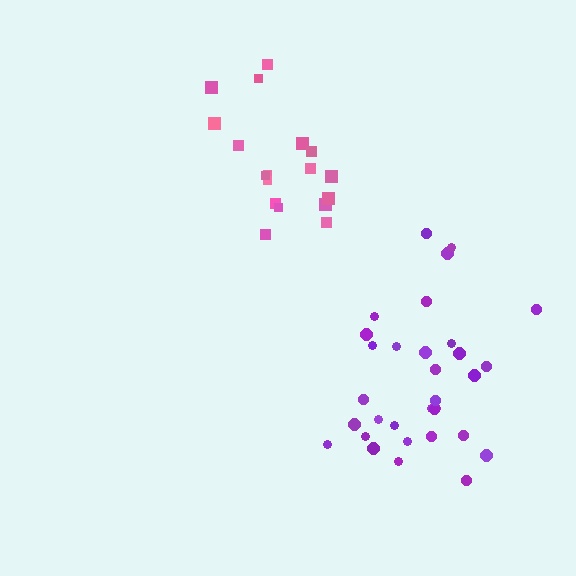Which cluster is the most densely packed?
Pink.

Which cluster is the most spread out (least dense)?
Purple.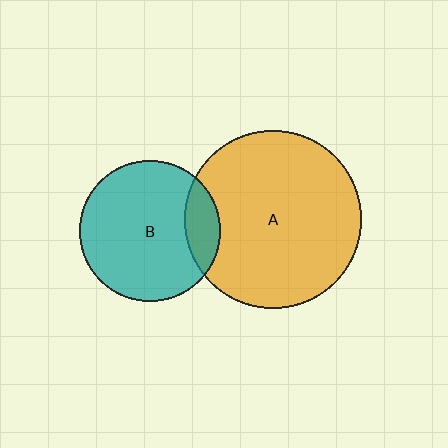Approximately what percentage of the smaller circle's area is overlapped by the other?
Approximately 15%.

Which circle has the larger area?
Circle A (orange).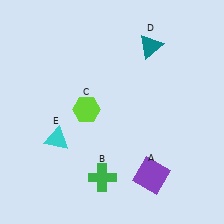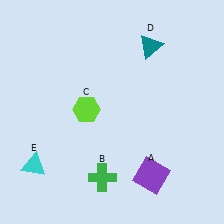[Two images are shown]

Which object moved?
The cyan triangle (E) moved down.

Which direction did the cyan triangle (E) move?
The cyan triangle (E) moved down.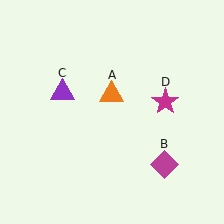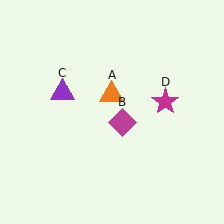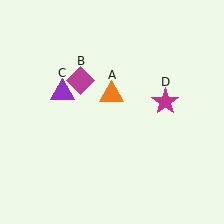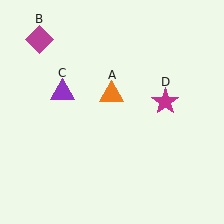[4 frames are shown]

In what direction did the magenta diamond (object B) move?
The magenta diamond (object B) moved up and to the left.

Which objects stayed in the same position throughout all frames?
Orange triangle (object A) and purple triangle (object C) and magenta star (object D) remained stationary.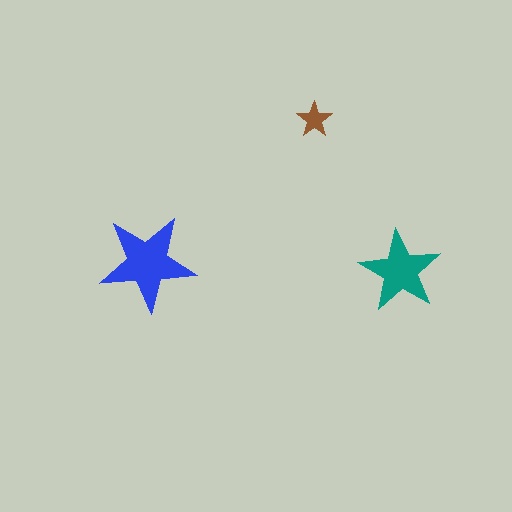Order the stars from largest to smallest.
the blue one, the teal one, the brown one.